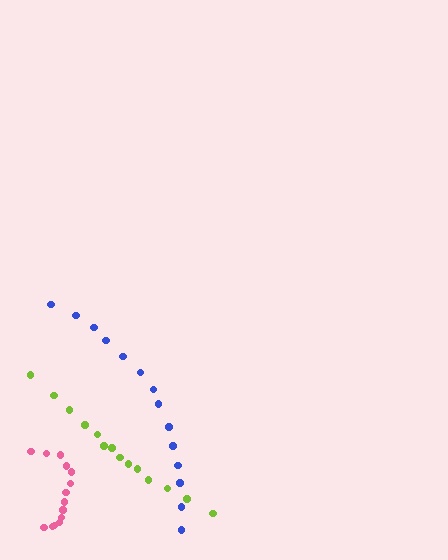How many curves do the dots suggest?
There are 3 distinct paths.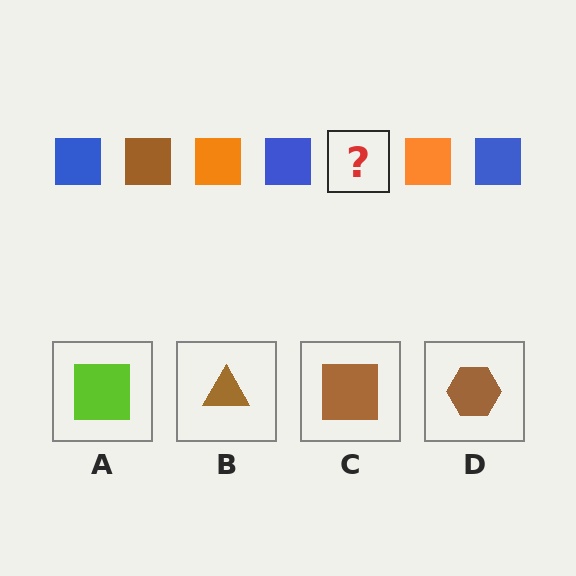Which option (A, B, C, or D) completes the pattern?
C.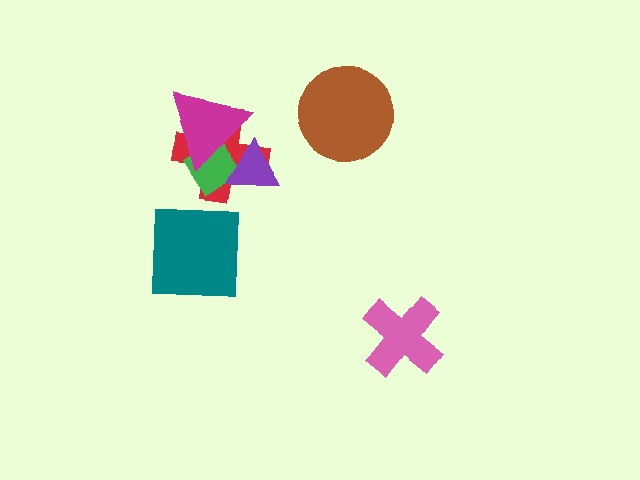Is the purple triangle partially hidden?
Yes, it is partially covered by another shape.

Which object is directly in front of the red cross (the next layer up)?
The green diamond is directly in front of the red cross.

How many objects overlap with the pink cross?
0 objects overlap with the pink cross.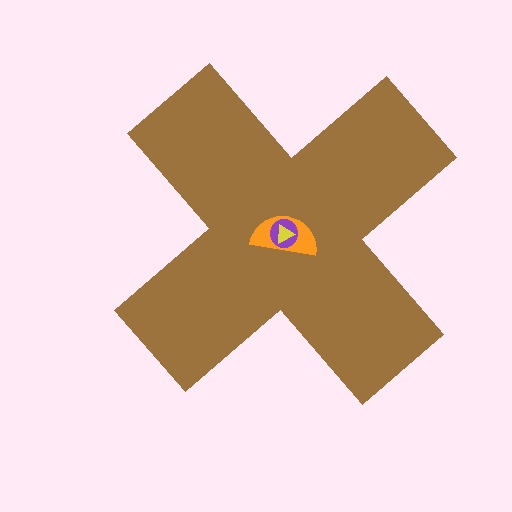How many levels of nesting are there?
4.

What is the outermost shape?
The brown cross.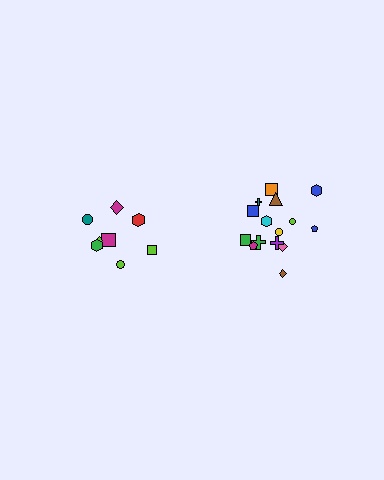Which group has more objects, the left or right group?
The right group.